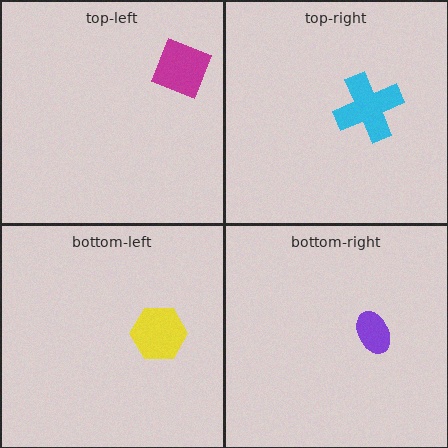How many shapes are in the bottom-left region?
1.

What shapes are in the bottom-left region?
The yellow hexagon.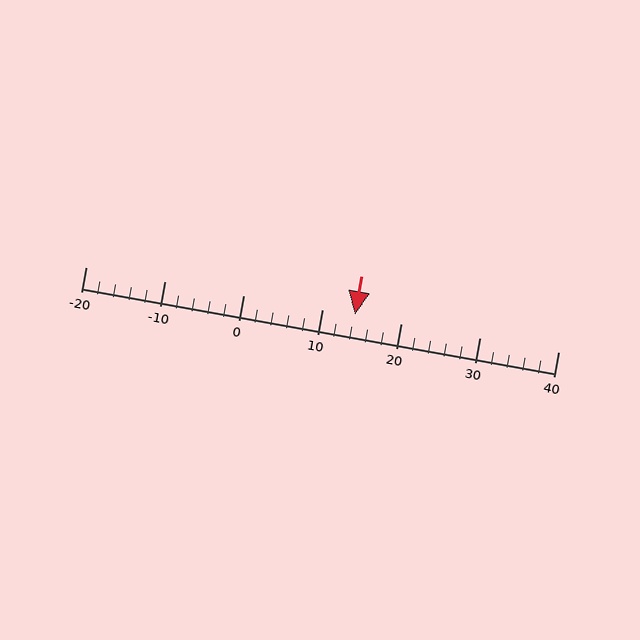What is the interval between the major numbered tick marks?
The major tick marks are spaced 10 units apart.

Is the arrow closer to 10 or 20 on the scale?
The arrow is closer to 10.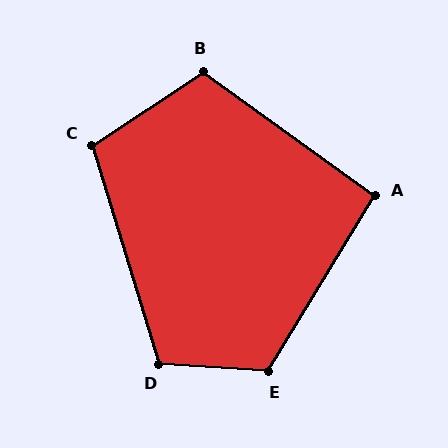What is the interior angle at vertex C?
Approximately 106 degrees (obtuse).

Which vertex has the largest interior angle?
E, at approximately 117 degrees.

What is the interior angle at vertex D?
Approximately 111 degrees (obtuse).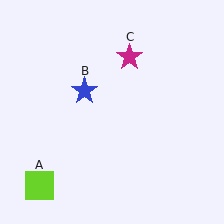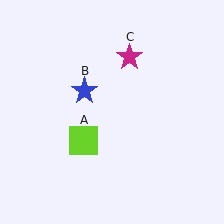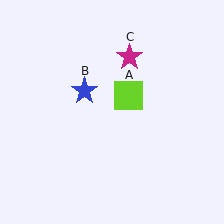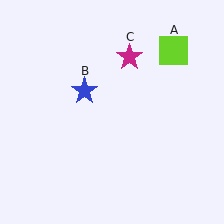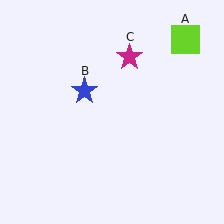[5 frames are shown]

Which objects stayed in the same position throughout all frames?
Blue star (object B) and magenta star (object C) remained stationary.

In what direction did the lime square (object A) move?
The lime square (object A) moved up and to the right.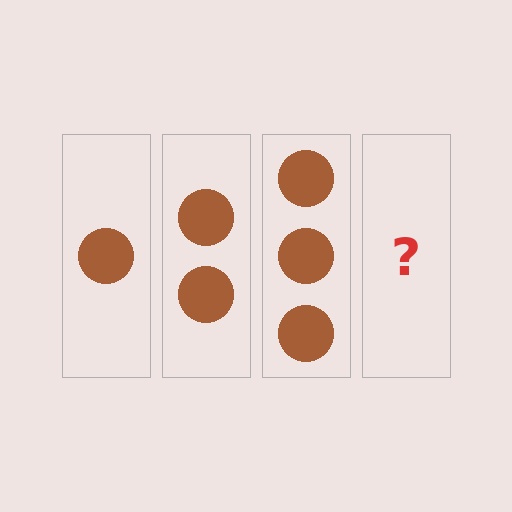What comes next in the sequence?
The next element should be 4 circles.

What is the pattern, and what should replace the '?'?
The pattern is that each step adds one more circle. The '?' should be 4 circles.